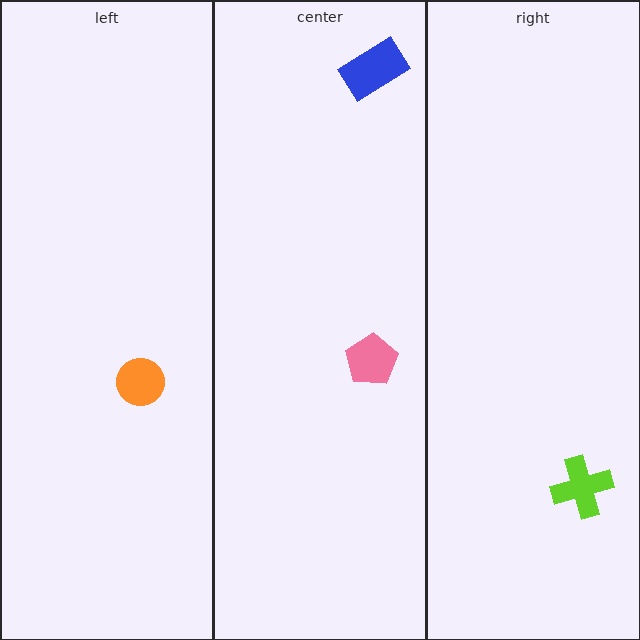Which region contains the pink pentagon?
The center region.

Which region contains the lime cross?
The right region.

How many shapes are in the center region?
2.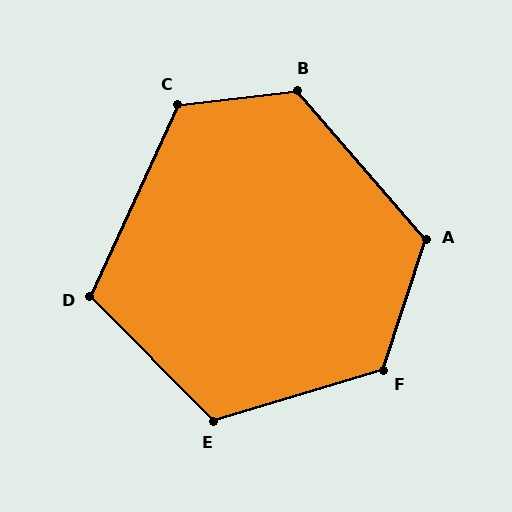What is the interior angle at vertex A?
Approximately 121 degrees (obtuse).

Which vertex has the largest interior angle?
F, at approximately 125 degrees.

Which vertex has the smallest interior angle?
D, at approximately 111 degrees.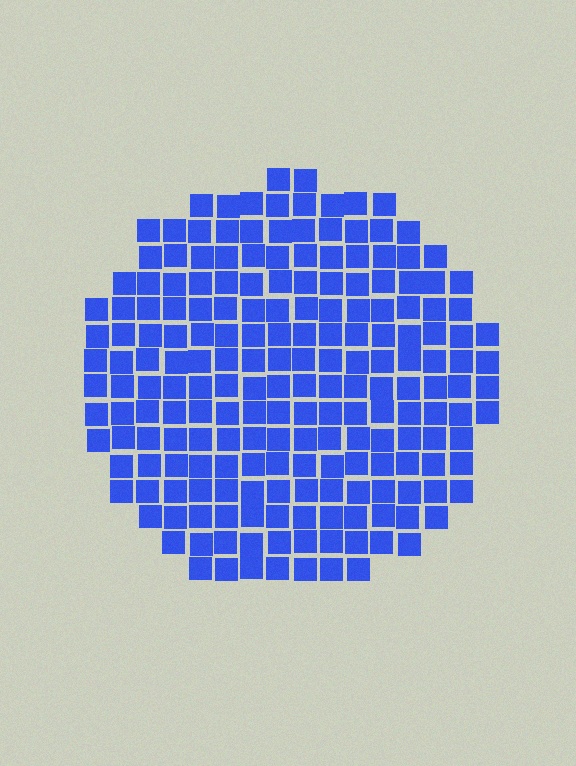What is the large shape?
The large shape is a circle.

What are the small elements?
The small elements are squares.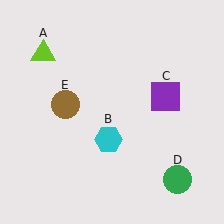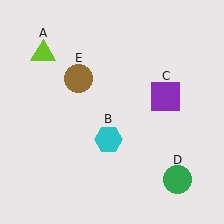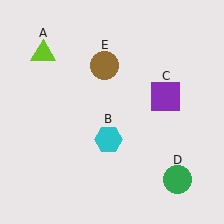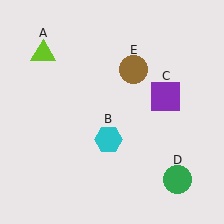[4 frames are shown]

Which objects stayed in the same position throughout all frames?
Lime triangle (object A) and cyan hexagon (object B) and purple square (object C) and green circle (object D) remained stationary.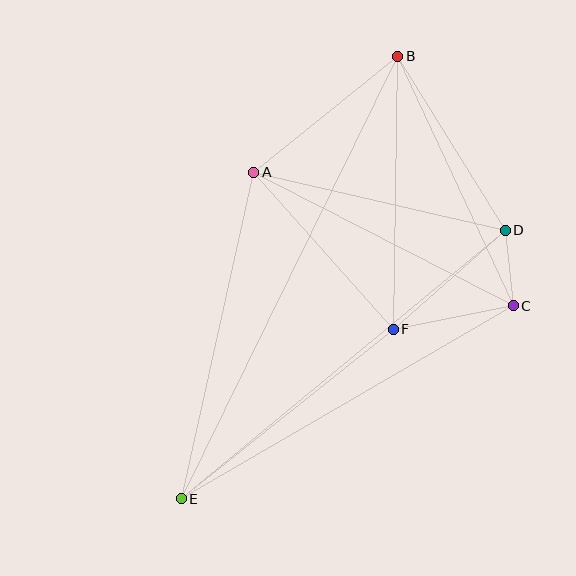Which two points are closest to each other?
Points C and D are closest to each other.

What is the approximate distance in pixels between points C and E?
The distance between C and E is approximately 384 pixels.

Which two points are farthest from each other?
Points B and E are farthest from each other.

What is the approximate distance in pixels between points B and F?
The distance between B and F is approximately 273 pixels.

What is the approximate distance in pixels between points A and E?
The distance between A and E is approximately 335 pixels.